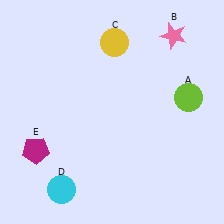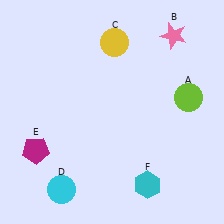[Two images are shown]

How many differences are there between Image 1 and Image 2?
There is 1 difference between the two images.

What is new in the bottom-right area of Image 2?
A cyan hexagon (F) was added in the bottom-right area of Image 2.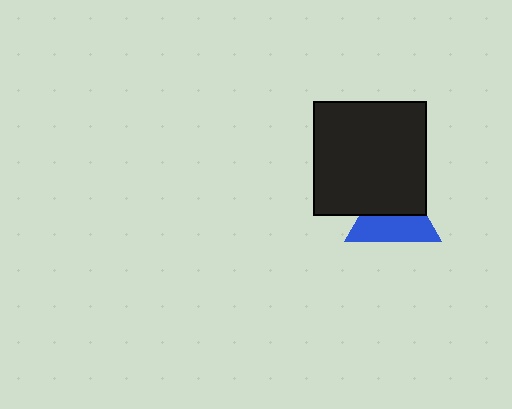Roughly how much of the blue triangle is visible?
About half of it is visible (roughly 52%).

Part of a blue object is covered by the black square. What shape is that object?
It is a triangle.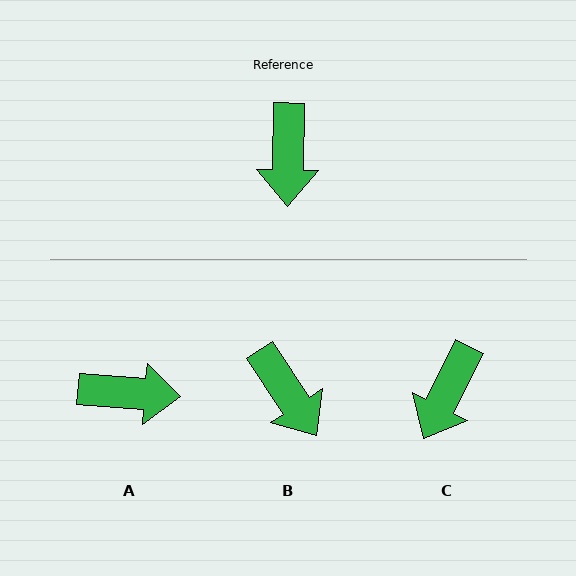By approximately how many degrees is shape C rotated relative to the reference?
Approximately 26 degrees clockwise.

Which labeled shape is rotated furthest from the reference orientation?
A, about 86 degrees away.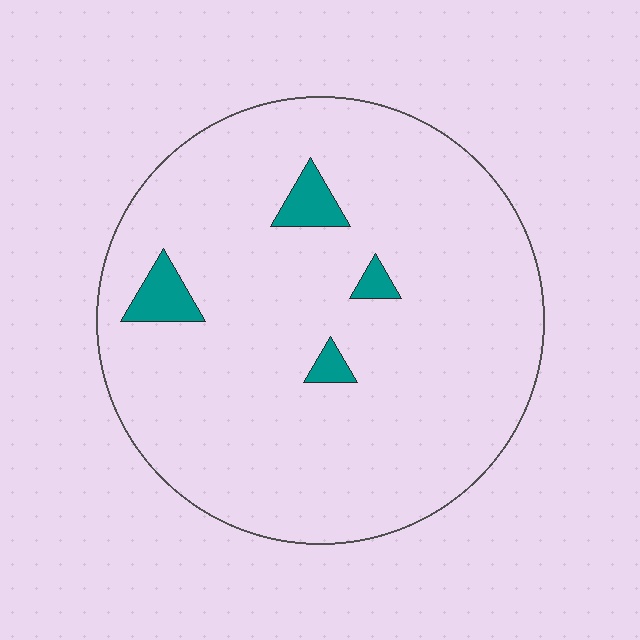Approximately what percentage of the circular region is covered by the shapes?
Approximately 5%.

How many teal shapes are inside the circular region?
4.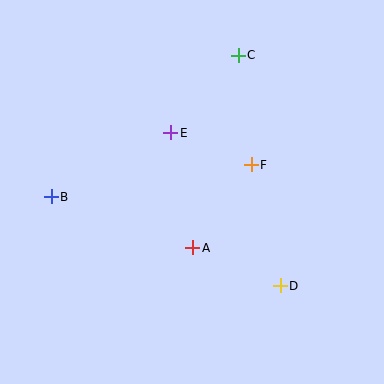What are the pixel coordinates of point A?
Point A is at (193, 248).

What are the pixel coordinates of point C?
Point C is at (238, 55).